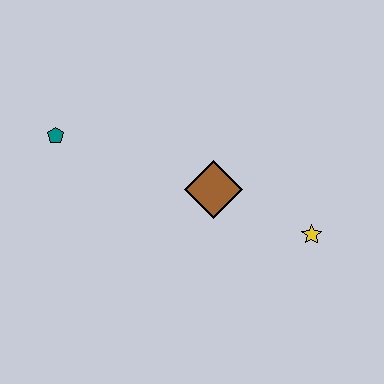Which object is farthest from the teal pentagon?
The yellow star is farthest from the teal pentagon.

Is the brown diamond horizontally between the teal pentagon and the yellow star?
Yes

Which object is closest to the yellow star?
The brown diamond is closest to the yellow star.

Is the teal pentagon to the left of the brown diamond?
Yes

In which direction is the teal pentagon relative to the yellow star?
The teal pentagon is to the left of the yellow star.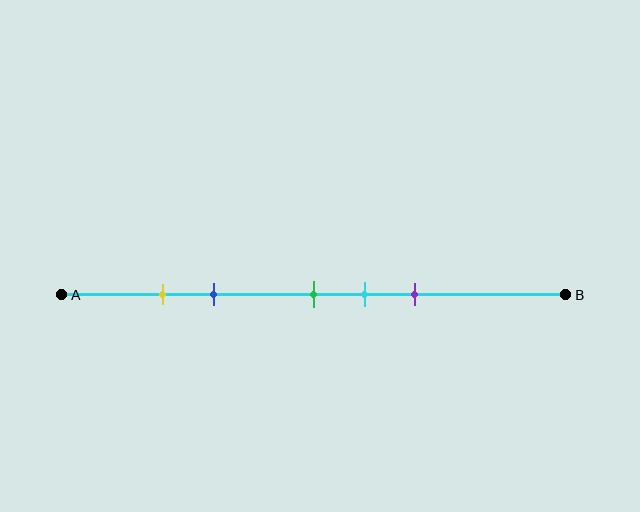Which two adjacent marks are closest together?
The yellow and blue marks are the closest adjacent pair.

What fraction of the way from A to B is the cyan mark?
The cyan mark is approximately 60% (0.6) of the way from A to B.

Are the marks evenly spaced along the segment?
No, the marks are not evenly spaced.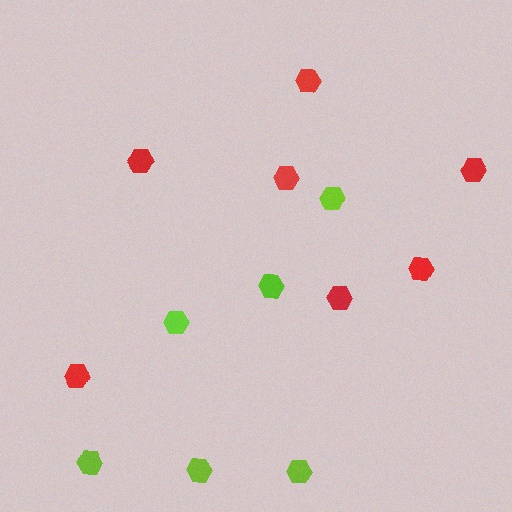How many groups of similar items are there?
There are 2 groups: one group of red hexagons (7) and one group of lime hexagons (6).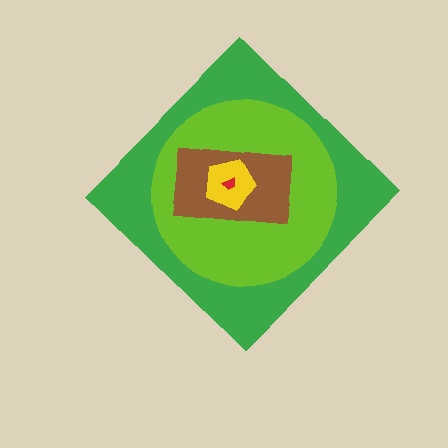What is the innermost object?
The red trapezoid.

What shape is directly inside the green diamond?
The lime circle.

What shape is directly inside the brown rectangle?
The yellow pentagon.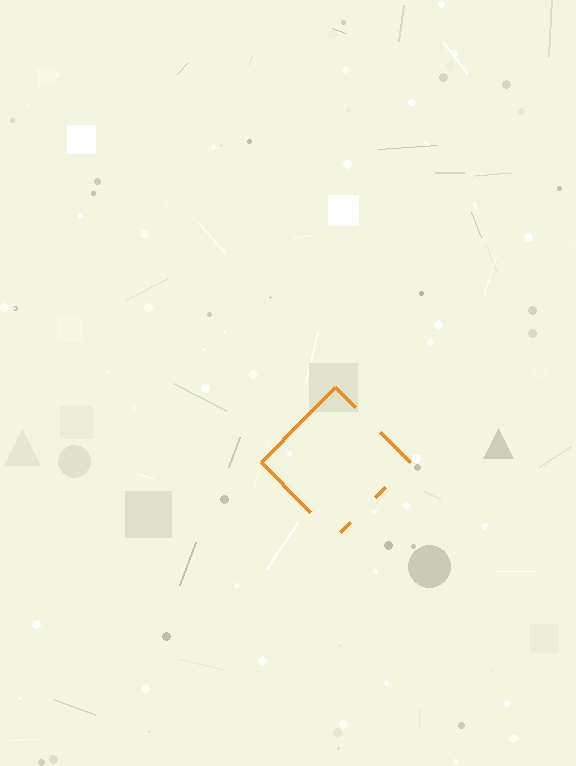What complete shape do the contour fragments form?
The contour fragments form a diamond.